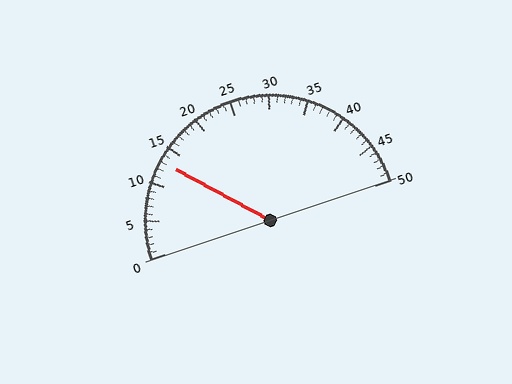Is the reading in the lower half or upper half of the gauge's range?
The reading is in the lower half of the range (0 to 50).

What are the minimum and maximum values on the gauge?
The gauge ranges from 0 to 50.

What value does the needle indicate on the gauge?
The needle indicates approximately 13.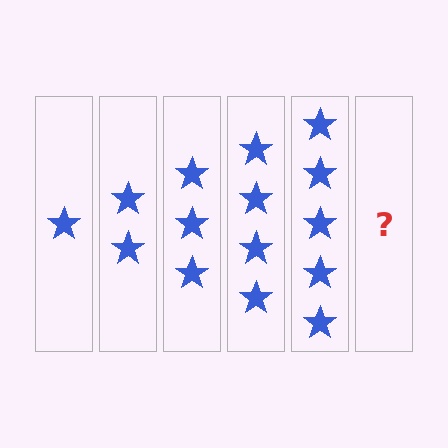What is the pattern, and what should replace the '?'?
The pattern is that each step adds one more star. The '?' should be 6 stars.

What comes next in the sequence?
The next element should be 6 stars.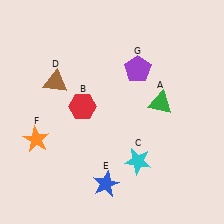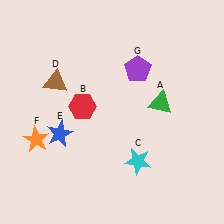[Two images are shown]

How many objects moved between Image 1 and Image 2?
1 object moved between the two images.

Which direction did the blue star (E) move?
The blue star (E) moved up.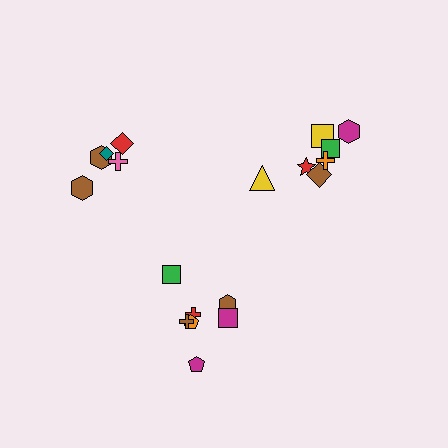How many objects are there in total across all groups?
There are 19 objects.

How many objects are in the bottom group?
There are 7 objects.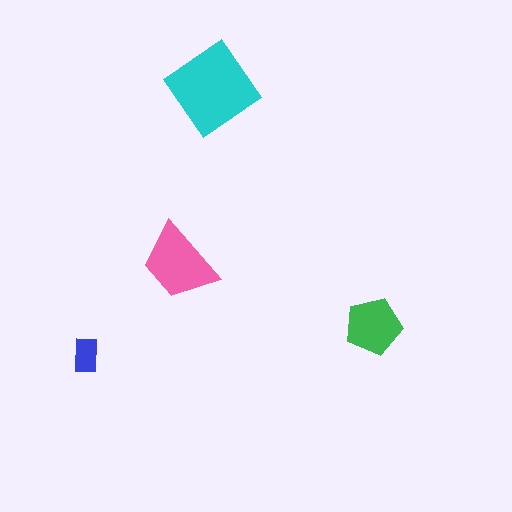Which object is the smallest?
The blue rectangle.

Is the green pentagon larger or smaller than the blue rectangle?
Larger.